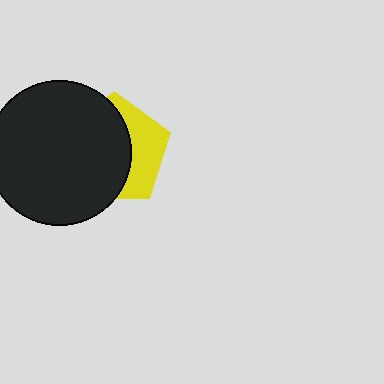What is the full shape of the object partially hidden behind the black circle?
The partially hidden object is a yellow pentagon.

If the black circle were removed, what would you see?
You would see the complete yellow pentagon.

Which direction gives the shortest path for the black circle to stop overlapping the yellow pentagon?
Moving left gives the shortest separation.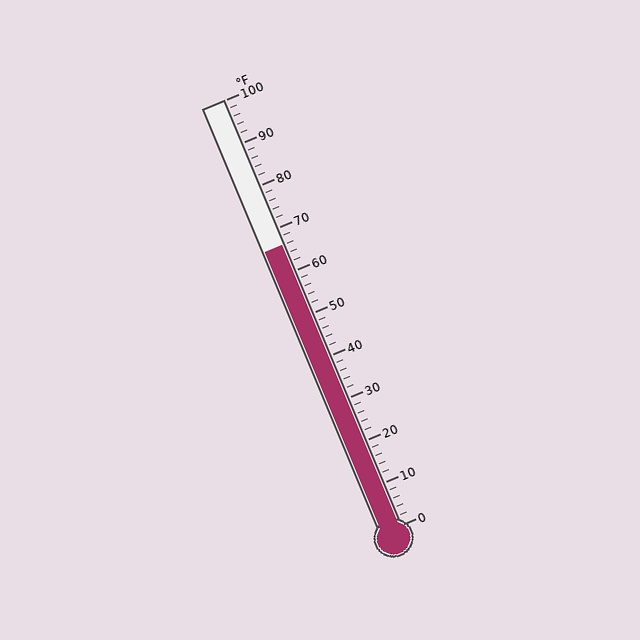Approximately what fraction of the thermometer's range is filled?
The thermometer is filled to approximately 65% of its range.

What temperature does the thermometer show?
The thermometer shows approximately 66°F.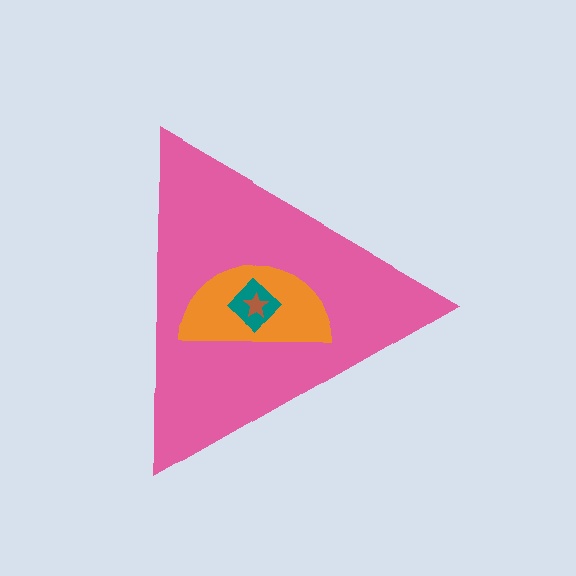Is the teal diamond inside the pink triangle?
Yes.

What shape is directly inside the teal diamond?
The brown star.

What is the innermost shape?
The brown star.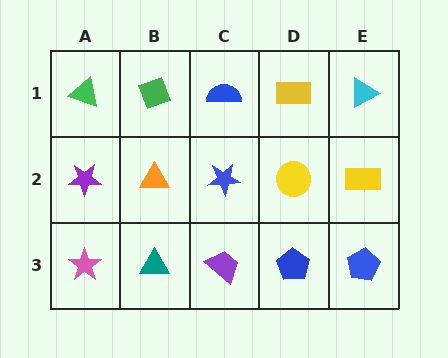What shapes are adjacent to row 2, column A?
A green triangle (row 1, column A), a pink star (row 3, column A), an orange triangle (row 2, column B).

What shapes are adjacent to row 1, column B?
An orange triangle (row 2, column B), a green triangle (row 1, column A), a blue semicircle (row 1, column C).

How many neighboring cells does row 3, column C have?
3.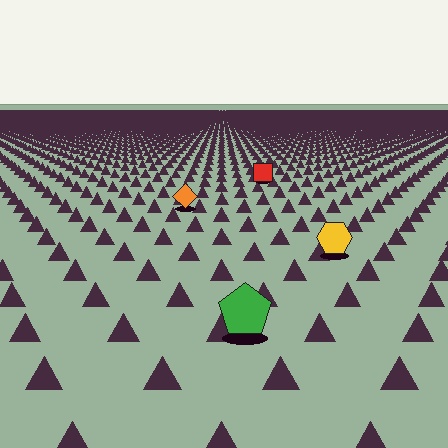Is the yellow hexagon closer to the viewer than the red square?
Yes. The yellow hexagon is closer — you can tell from the texture gradient: the ground texture is coarser near it.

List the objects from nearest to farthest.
From nearest to farthest: the green pentagon, the yellow hexagon, the orange diamond, the red square.